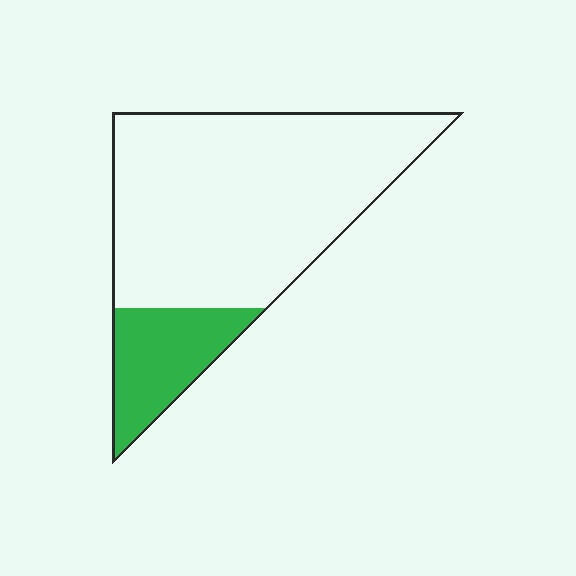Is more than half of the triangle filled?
No.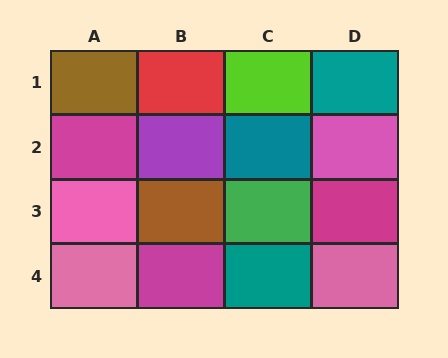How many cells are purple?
1 cell is purple.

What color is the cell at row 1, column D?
Teal.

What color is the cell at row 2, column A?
Magenta.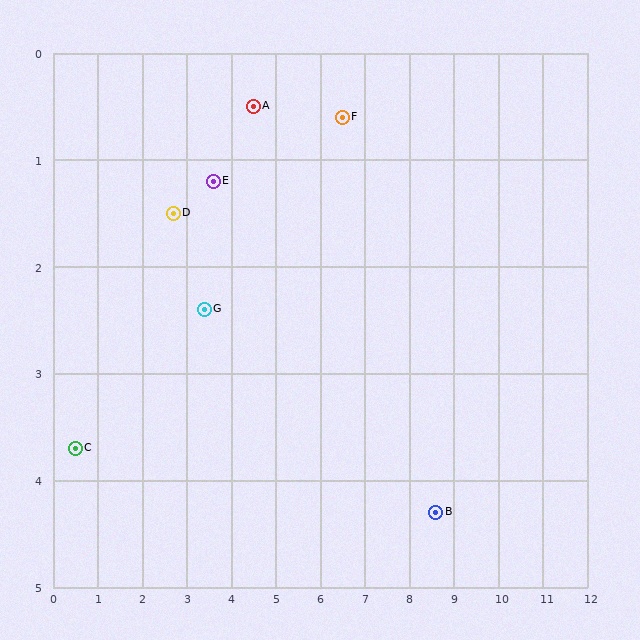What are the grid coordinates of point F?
Point F is at approximately (6.5, 0.6).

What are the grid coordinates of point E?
Point E is at approximately (3.6, 1.2).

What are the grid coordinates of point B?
Point B is at approximately (8.6, 4.3).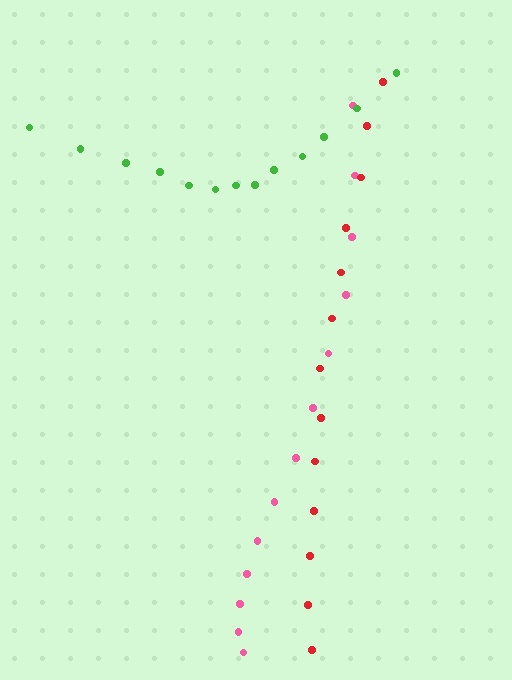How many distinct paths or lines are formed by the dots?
There are 3 distinct paths.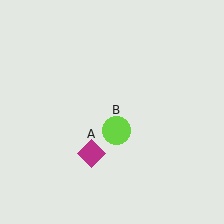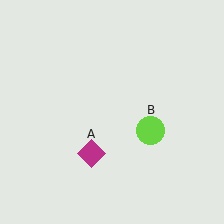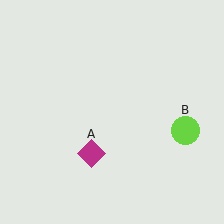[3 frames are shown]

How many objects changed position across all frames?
1 object changed position: lime circle (object B).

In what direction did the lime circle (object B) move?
The lime circle (object B) moved right.